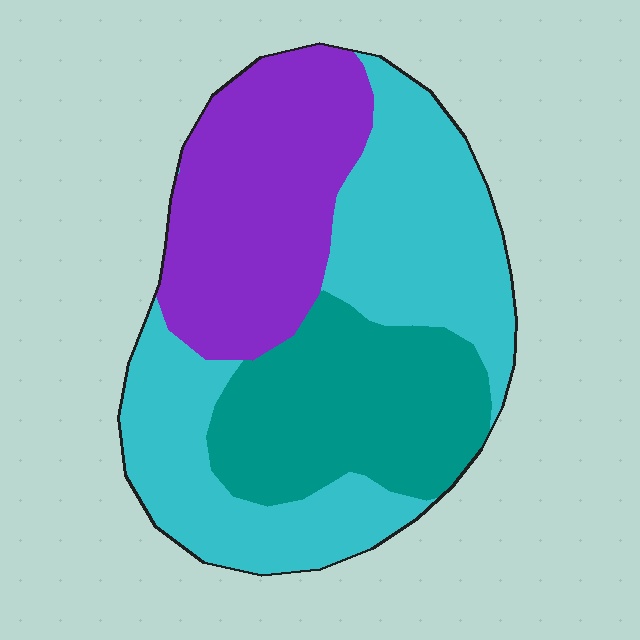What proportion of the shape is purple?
Purple takes up about one third (1/3) of the shape.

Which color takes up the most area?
Cyan, at roughly 45%.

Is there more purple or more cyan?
Cyan.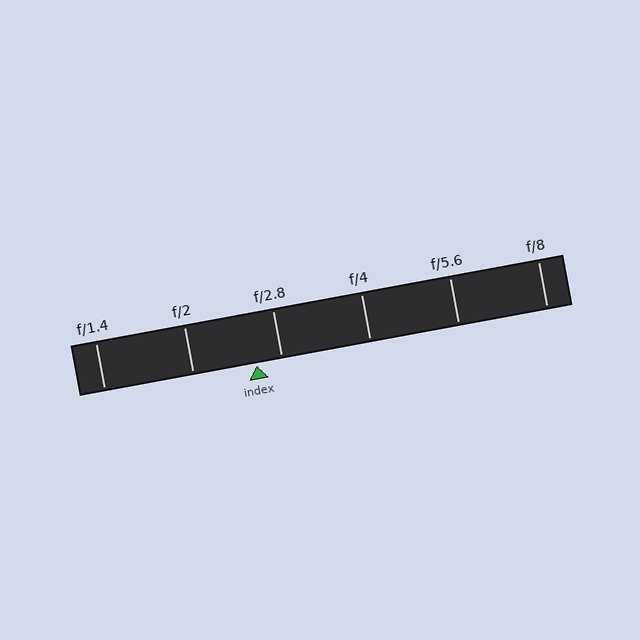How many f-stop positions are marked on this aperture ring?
There are 6 f-stop positions marked.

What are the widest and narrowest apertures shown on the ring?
The widest aperture shown is f/1.4 and the narrowest is f/8.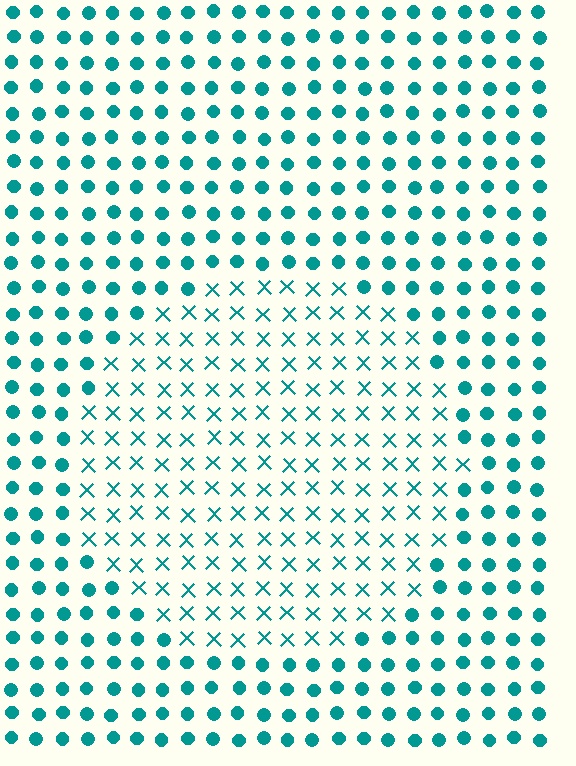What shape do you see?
I see a circle.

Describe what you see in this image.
The image is filled with small teal elements arranged in a uniform grid. A circle-shaped region contains X marks, while the surrounding area contains circles. The boundary is defined purely by the change in element shape.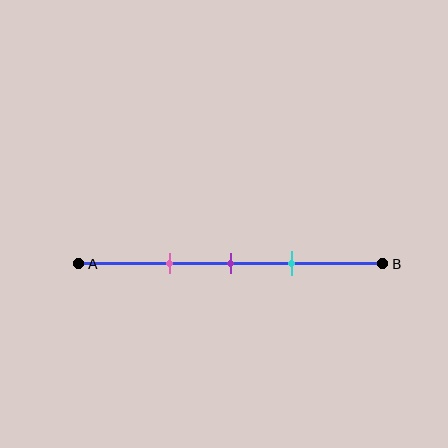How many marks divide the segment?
There are 3 marks dividing the segment.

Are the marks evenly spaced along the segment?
Yes, the marks are approximately evenly spaced.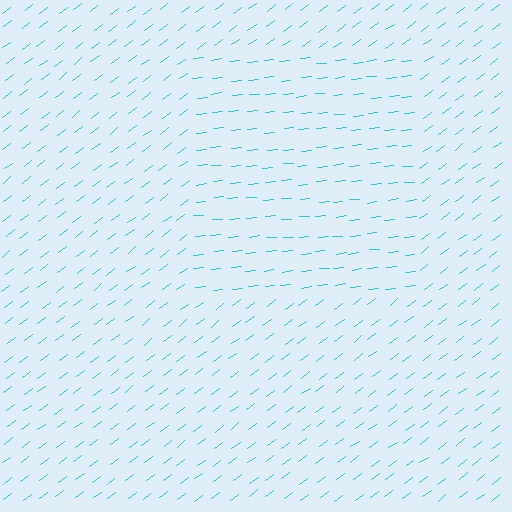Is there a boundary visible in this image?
Yes, there is a texture boundary formed by a change in line orientation.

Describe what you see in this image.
The image is filled with small cyan line segments. A rectangle region in the image has lines oriented differently from the surrounding lines, creating a visible texture boundary.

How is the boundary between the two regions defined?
The boundary is defined purely by a change in line orientation (approximately 31 degrees difference). All lines are the same color and thickness.